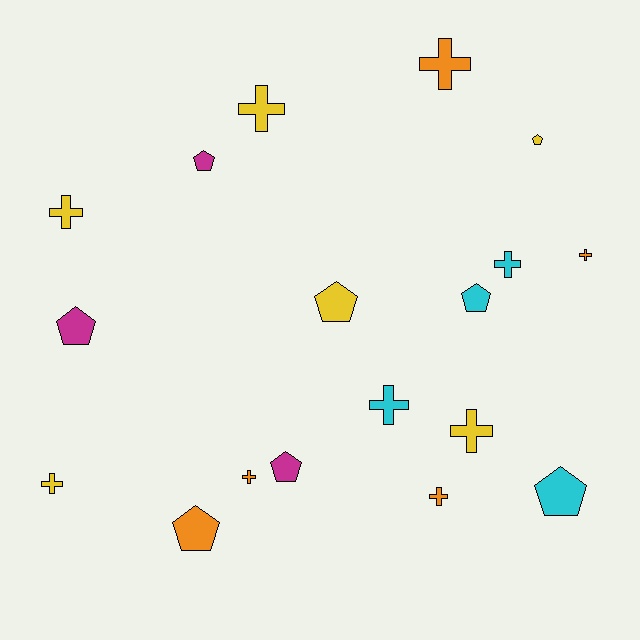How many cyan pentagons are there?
There are 2 cyan pentagons.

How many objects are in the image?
There are 18 objects.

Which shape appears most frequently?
Cross, with 10 objects.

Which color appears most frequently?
Yellow, with 6 objects.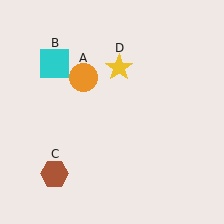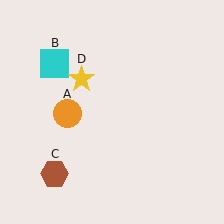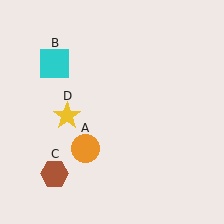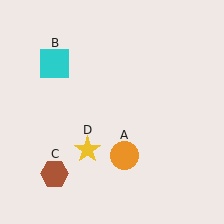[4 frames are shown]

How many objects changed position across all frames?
2 objects changed position: orange circle (object A), yellow star (object D).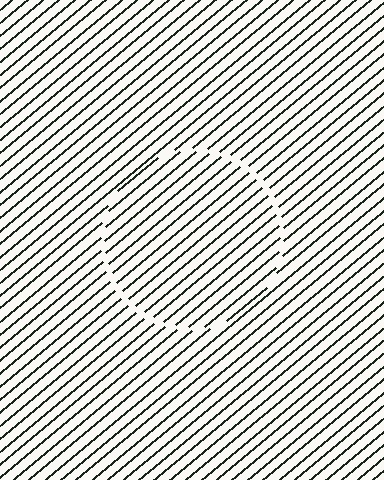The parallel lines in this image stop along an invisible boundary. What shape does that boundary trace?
An illusory circle. The interior of the shape contains the same grating, shifted by half a period — the contour is defined by the phase discontinuity where line-ends from the inner and outer gratings abut.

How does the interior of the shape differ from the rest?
The interior of the shape contains the same grating, shifted by half a period — the contour is defined by the phase discontinuity where line-ends from the inner and outer gratings abut.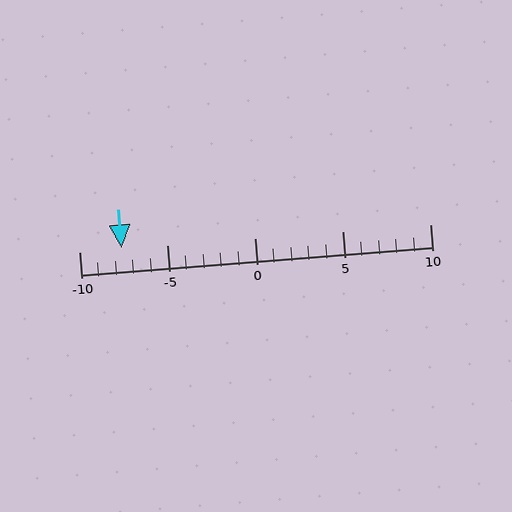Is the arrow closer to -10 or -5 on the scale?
The arrow is closer to -10.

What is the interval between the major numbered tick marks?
The major tick marks are spaced 5 units apart.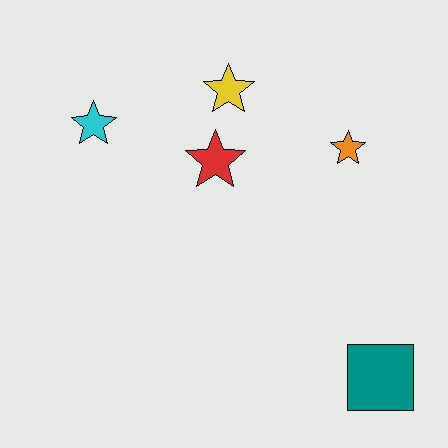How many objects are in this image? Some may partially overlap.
There are 5 objects.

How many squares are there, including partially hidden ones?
There is 1 square.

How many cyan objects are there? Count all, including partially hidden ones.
There is 1 cyan object.